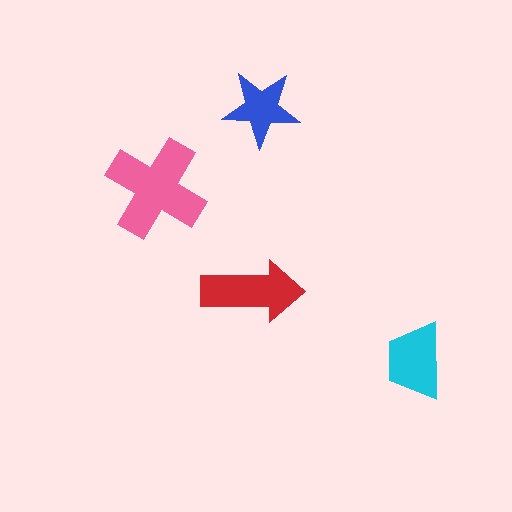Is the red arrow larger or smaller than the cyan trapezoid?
Larger.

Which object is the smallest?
The blue star.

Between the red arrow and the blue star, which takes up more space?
The red arrow.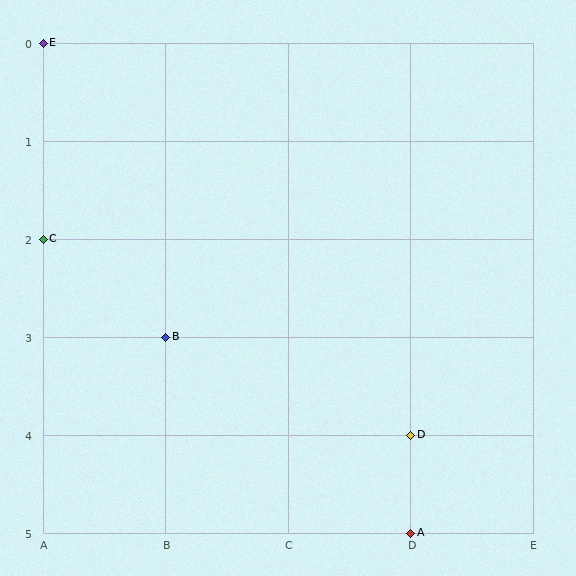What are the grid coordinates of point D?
Point D is at grid coordinates (D, 4).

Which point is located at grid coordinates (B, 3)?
Point B is at (B, 3).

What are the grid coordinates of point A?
Point A is at grid coordinates (D, 5).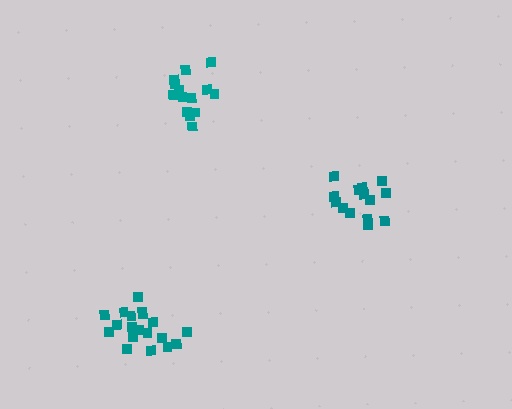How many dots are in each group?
Group 1: 14 dots, Group 2: 14 dots, Group 3: 19 dots (47 total).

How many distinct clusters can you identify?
There are 3 distinct clusters.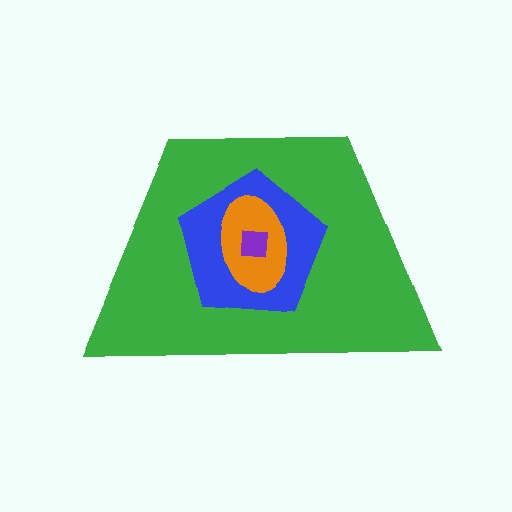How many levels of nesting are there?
4.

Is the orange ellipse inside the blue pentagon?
Yes.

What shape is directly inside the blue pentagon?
The orange ellipse.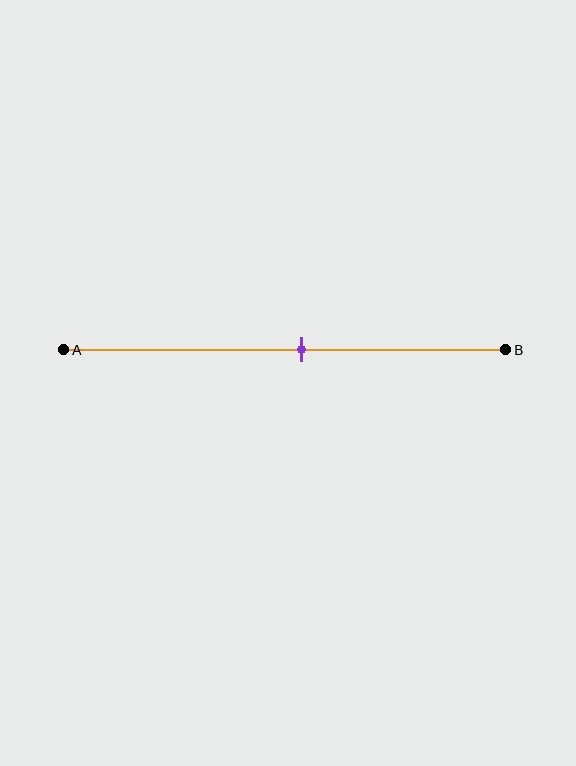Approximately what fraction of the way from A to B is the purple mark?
The purple mark is approximately 55% of the way from A to B.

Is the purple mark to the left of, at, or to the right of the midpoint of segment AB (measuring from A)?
The purple mark is to the right of the midpoint of segment AB.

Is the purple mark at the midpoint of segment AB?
No, the mark is at about 55% from A, not at the 50% midpoint.